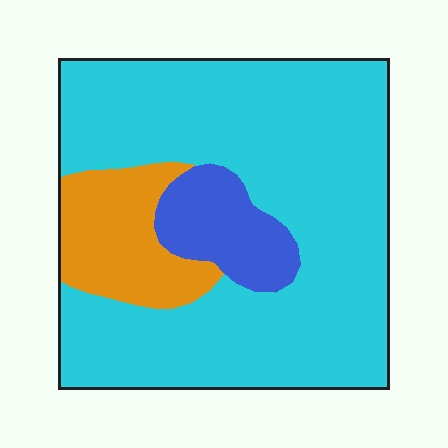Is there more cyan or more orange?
Cyan.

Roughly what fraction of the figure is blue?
Blue takes up about one tenth (1/10) of the figure.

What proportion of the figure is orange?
Orange covers roughly 15% of the figure.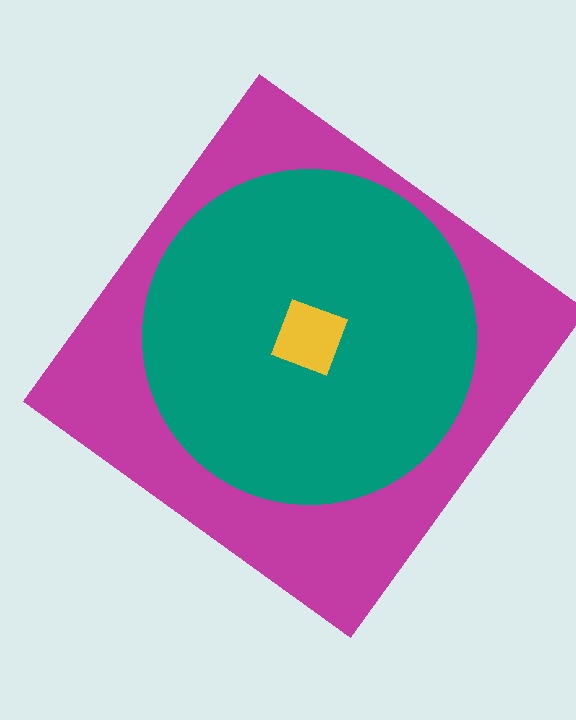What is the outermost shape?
The magenta diamond.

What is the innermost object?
The yellow diamond.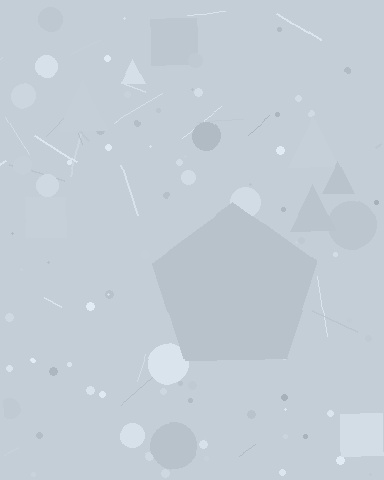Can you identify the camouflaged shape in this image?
The camouflaged shape is a pentagon.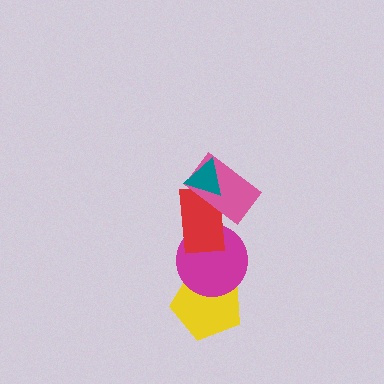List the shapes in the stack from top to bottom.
From top to bottom: the teal triangle, the pink rectangle, the red rectangle, the magenta circle, the yellow pentagon.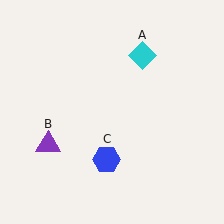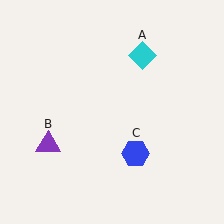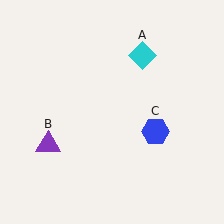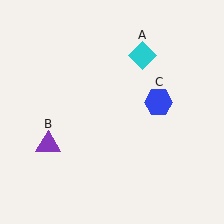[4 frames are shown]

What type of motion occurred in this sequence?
The blue hexagon (object C) rotated counterclockwise around the center of the scene.